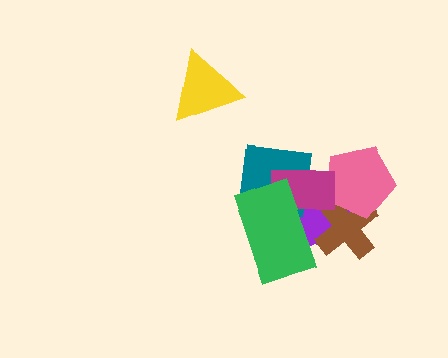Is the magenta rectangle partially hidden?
Yes, it is partially covered by another shape.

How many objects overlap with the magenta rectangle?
4 objects overlap with the magenta rectangle.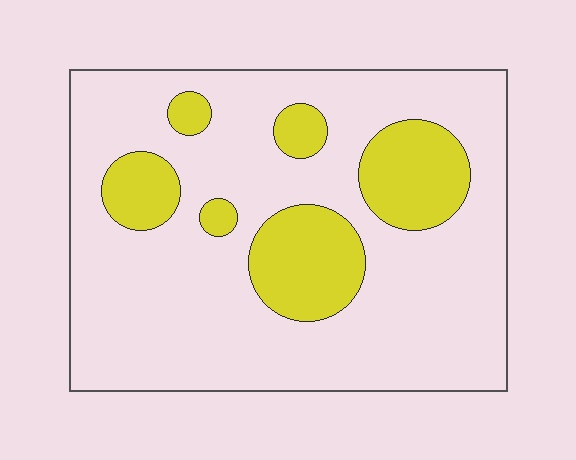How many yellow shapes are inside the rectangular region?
6.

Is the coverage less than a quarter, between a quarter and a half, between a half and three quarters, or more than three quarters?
Less than a quarter.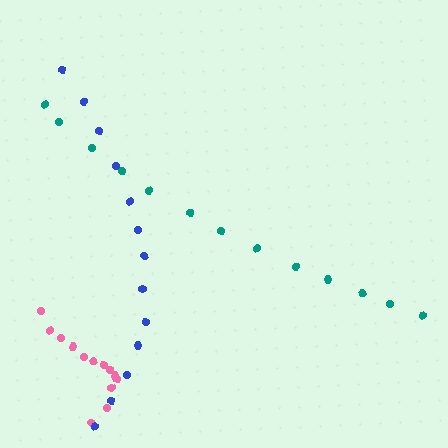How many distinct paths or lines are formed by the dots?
There are 3 distinct paths.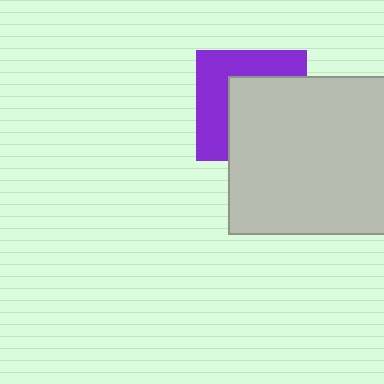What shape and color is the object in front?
The object in front is a light gray rectangle.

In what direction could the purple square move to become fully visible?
The purple square could move toward the upper-left. That would shift it out from behind the light gray rectangle entirely.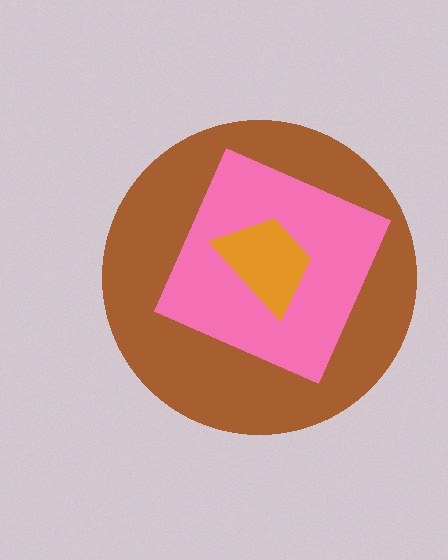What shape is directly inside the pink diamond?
The orange trapezoid.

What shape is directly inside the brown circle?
The pink diamond.